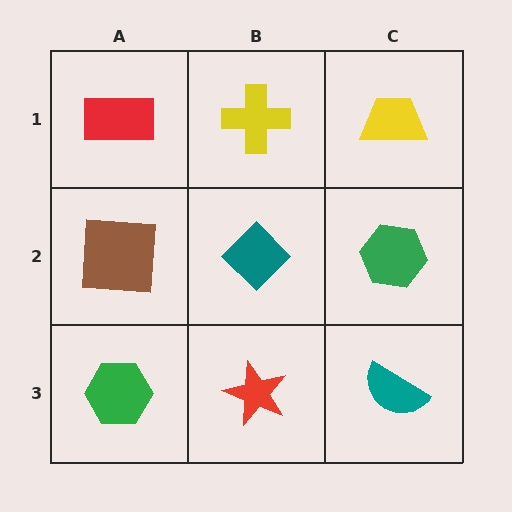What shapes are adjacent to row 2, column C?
A yellow trapezoid (row 1, column C), a teal semicircle (row 3, column C), a teal diamond (row 2, column B).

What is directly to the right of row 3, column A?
A red star.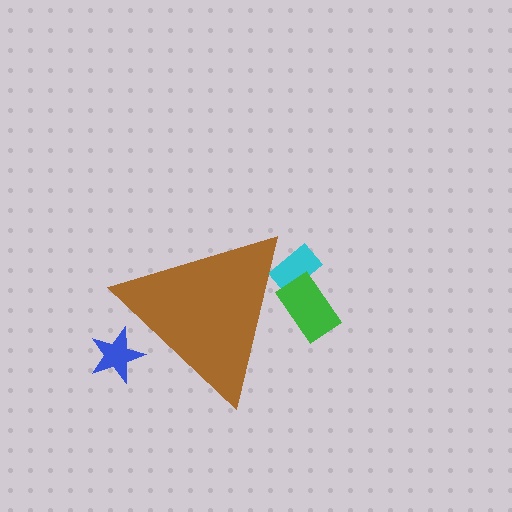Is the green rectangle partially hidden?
Yes, the green rectangle is partially hidden behind the brown triangle.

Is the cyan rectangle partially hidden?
Yes, the cyan rectangle is partially hidden behind the brown triangle.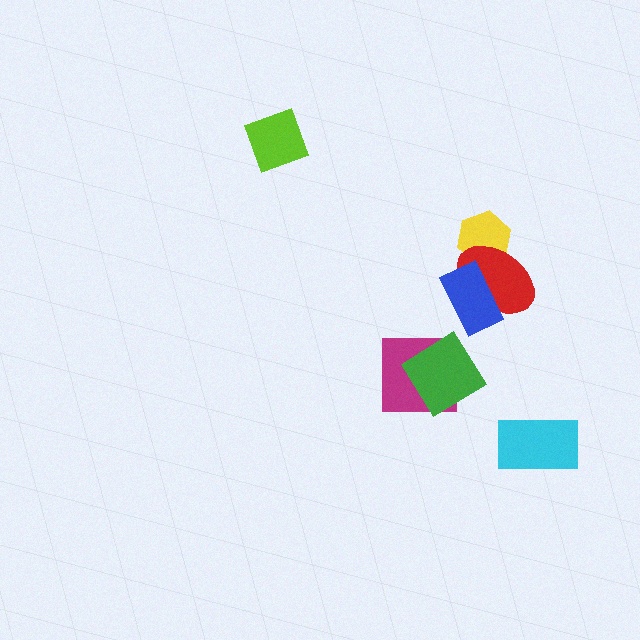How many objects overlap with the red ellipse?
2 objects overlap with the red ellipse.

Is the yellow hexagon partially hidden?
Yes, it is partially covered by another shape.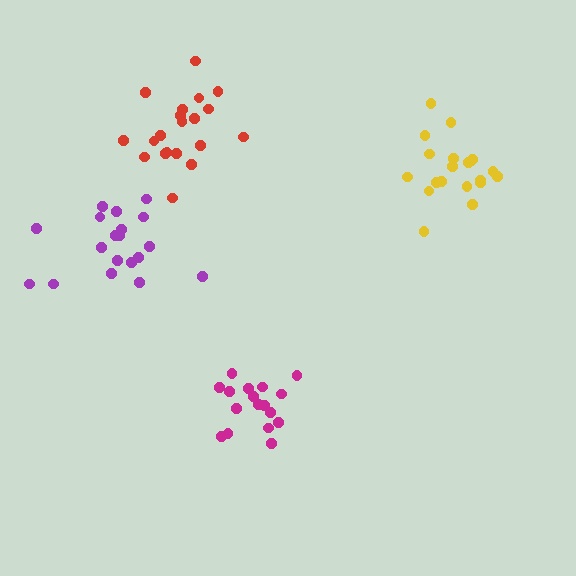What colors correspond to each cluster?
The clusters are colored: yellow, red, magenta, purple.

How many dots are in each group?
Group 1: 20 dots, Group 2: 20 dots, Group 3: 17 dots, Group 4: 19 dots (76 total).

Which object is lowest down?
The magenta cluster is bottommost.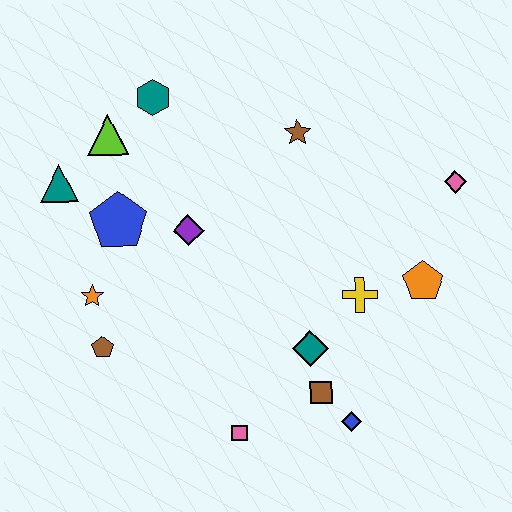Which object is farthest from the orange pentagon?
The teal triangle is farthest from the orange pentagon.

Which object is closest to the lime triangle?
The teal hexagon is closest to the lime triangle.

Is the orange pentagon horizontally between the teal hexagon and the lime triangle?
No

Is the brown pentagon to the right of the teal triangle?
Yes